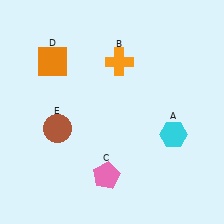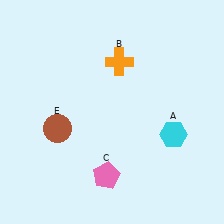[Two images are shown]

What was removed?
The orange square (D) was removed in Image 2.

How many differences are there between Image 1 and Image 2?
There is 1 difference between the two images.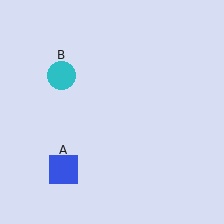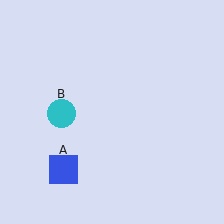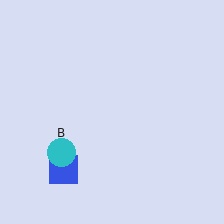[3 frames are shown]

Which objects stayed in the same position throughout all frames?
Blue square (object A) remained stationary.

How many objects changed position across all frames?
1 object changed position: cyan circle (object B).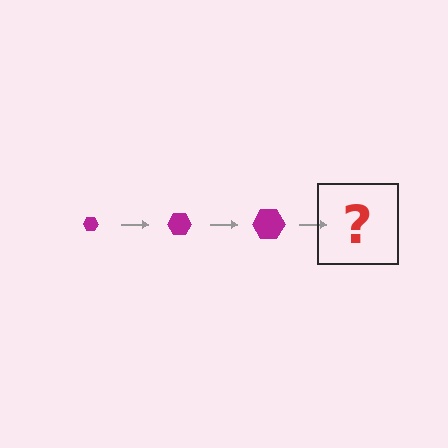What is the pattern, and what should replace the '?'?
The pattern is that the hexagon gets progressively larger each step. The '?' should be a magenta hexagon, larger than the previous one.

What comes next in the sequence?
The next element should be a magenta hexagon, larger than the previous one.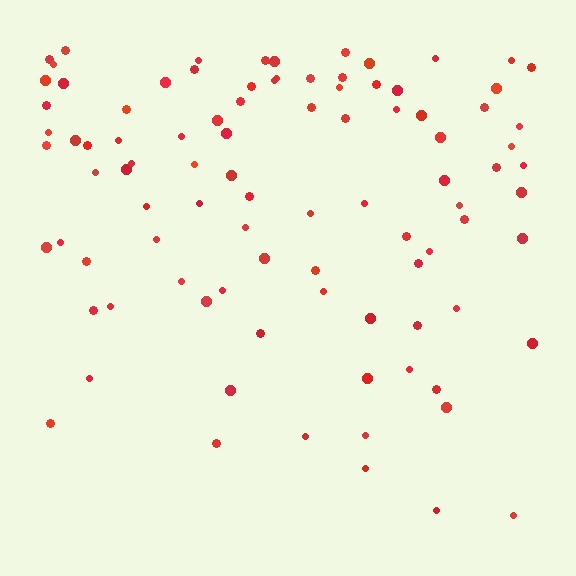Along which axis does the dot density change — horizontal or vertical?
Vertical.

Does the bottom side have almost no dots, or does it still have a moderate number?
Still a moderate number, just noticeably fewer than the top.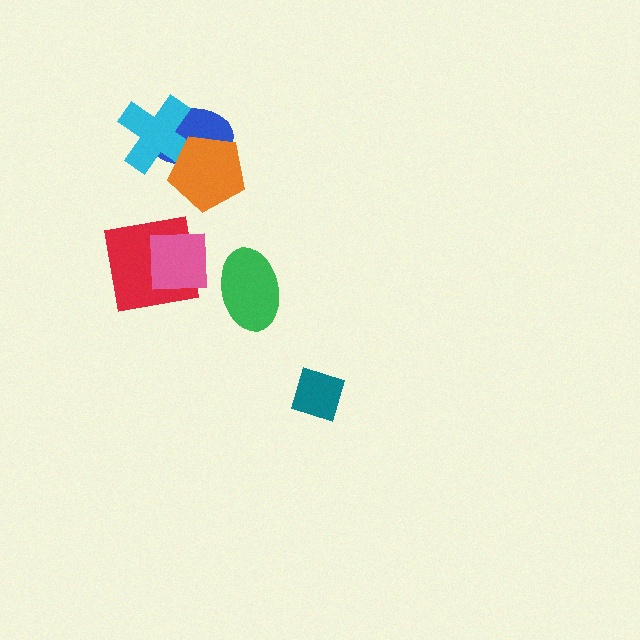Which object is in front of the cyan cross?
The orange pentagon is in front of the cyan cross.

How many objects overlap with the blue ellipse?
2 objects overlap with the blue ellipse.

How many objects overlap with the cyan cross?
2 objects overlap with the cyan cross.